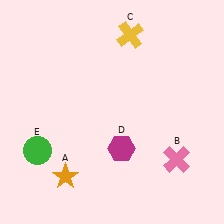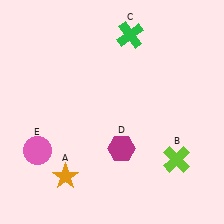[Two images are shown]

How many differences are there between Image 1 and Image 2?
There are 3 differences between the two images.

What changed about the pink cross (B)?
In Image 1, B is pink. In Image 2, it changed to lime.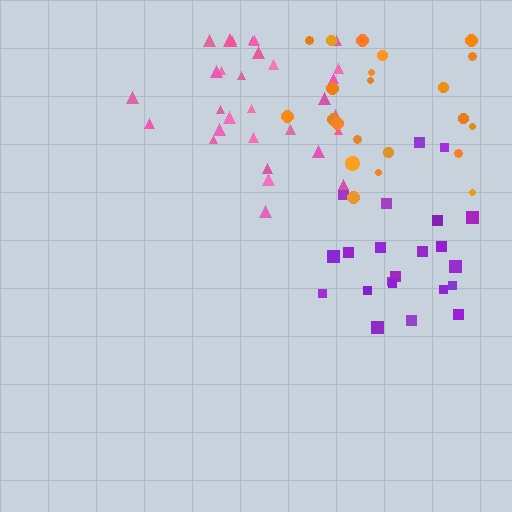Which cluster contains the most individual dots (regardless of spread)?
Pink (31).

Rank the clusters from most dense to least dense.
purple, pink, orange.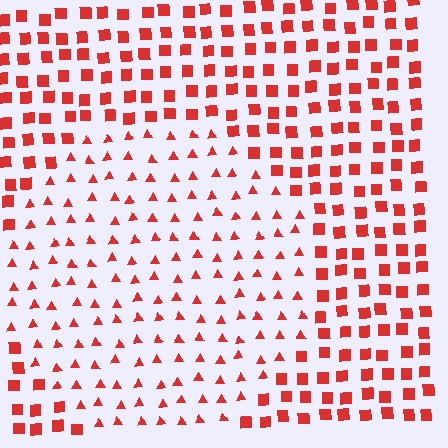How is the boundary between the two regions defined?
The boundary is defined by a change in element shape: triangles inside vs. squares outside. All elements share the same color and spacing.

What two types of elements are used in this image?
The image uses triangles inside the circle region and squares outside it.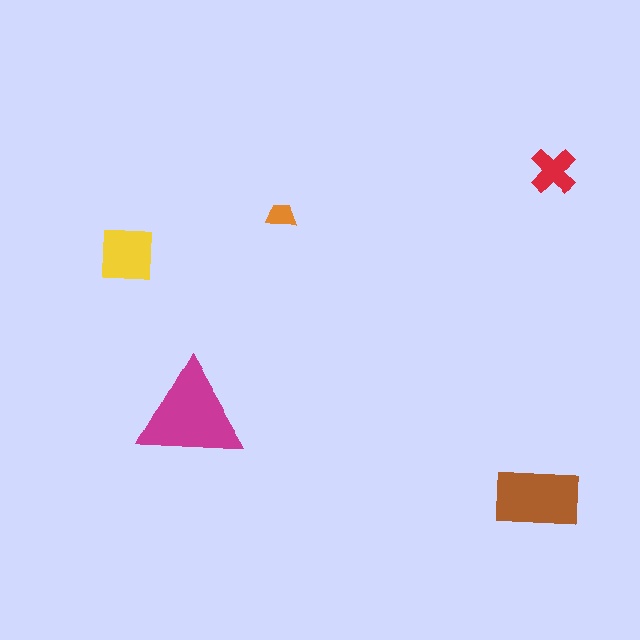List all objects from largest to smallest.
The magenta triangle, the brown rectangle, the yellow square, the red cross, the orange trapezoid.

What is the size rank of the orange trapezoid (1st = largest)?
5th.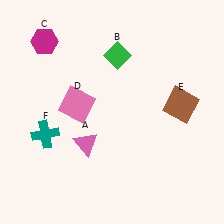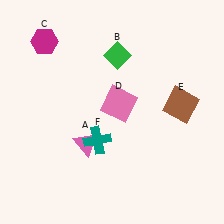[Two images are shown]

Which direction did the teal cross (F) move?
The teal cross (F) moved right.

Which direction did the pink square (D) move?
The pink square (D) moved right.